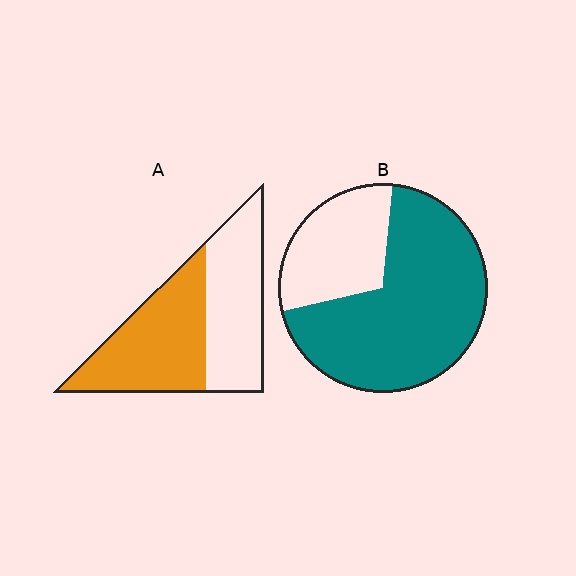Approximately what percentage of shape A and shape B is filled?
A is approximately 55% and B is approximately 70%.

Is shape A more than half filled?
Roughly half.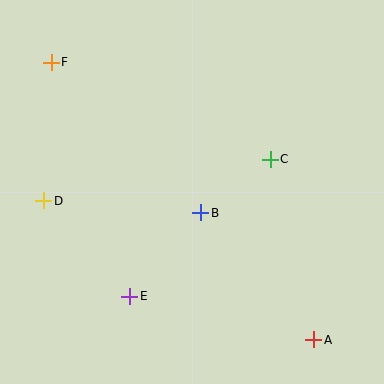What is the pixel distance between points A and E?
The distance between A and E is 189 pixels.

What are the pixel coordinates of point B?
Point B is at (201, 213).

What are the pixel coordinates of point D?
Point D is at (44, 201).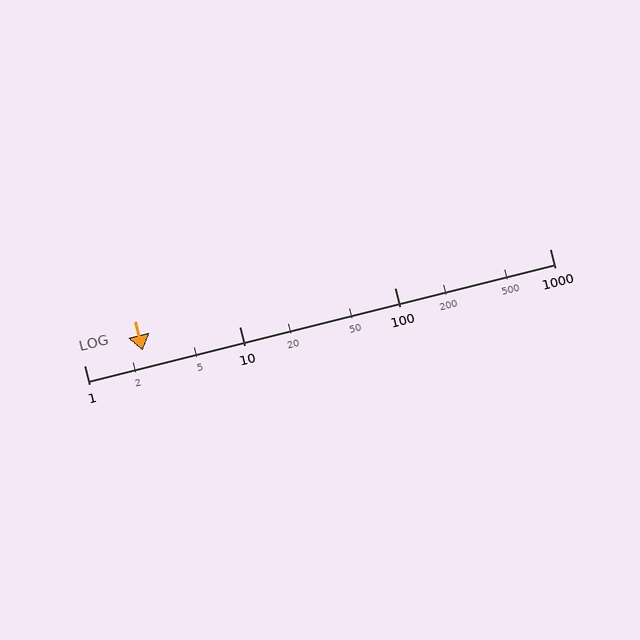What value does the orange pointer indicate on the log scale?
The pointer indicates approximately 2.4.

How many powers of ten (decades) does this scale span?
The scale spans 3 decades, from 1 to 1000.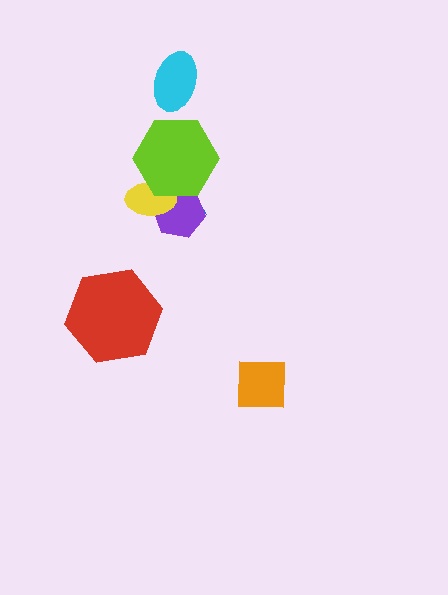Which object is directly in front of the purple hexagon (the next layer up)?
The yellow ellipse is directly in front of the purple hexagon.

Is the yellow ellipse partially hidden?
Yes, it is partially covered by another shape.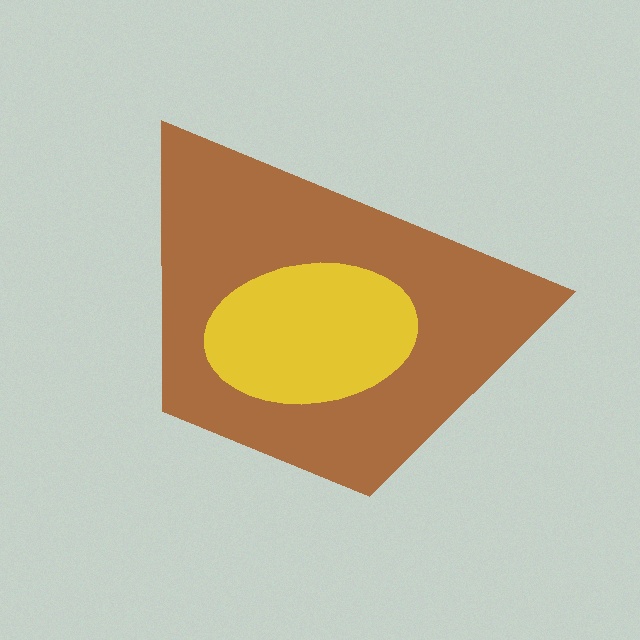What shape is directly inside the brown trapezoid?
The yellow ellipse.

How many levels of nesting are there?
2.